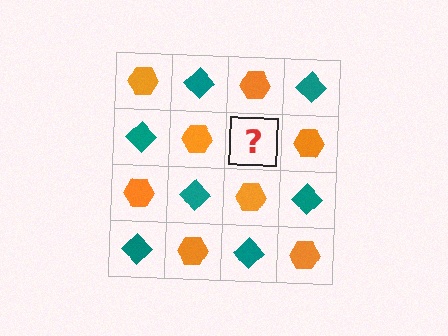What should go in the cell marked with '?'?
The missing cell should contain a teal diamond.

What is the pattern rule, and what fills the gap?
The rule is that it alternates orange hexagon and teal diamond in a checkerboard pattern. The gap should be filled with a teal diamond.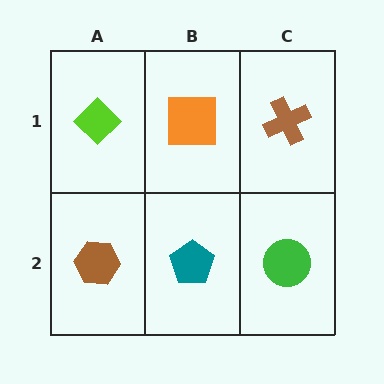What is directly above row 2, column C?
A brown cross.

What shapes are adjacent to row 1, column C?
A green circle (row 2, column C), an orange square (row 1, column B).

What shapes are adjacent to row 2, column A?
A lime diamond (row 1, column A), a teal pentagon (row 2, column B).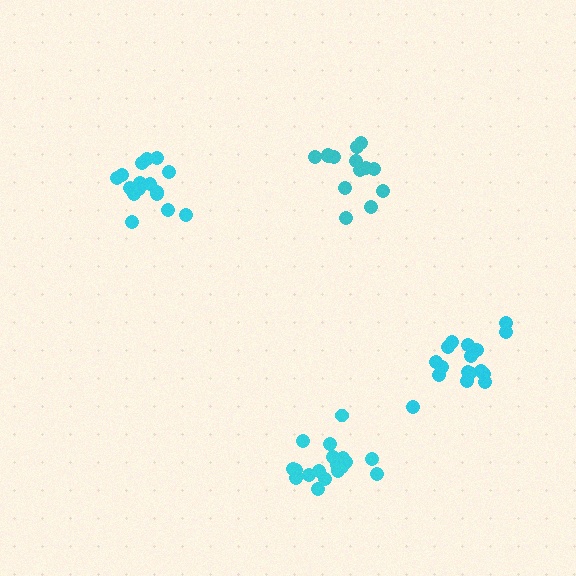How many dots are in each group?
Group 1: 18 dots, Group 2: 16 dots, Group 3: 17 dots, Group 4: 14 dots (65 total).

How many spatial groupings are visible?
There are 4 spatial groupings.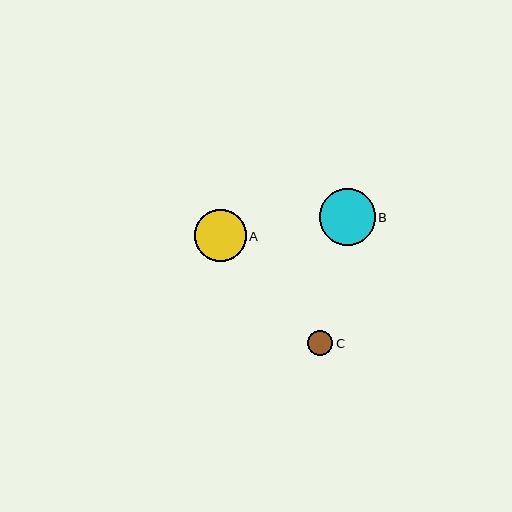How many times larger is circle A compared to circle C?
Circle A is approximately 2.0 times the size of circle C.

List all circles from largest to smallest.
From largest to smallest: B, A, C.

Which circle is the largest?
Circle B is the largest with a size of approximately 56 pixels.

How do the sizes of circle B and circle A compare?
Circle B and circle A are approximately the same size.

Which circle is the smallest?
Circle C is the smallest with a size of approximately 25 pixels.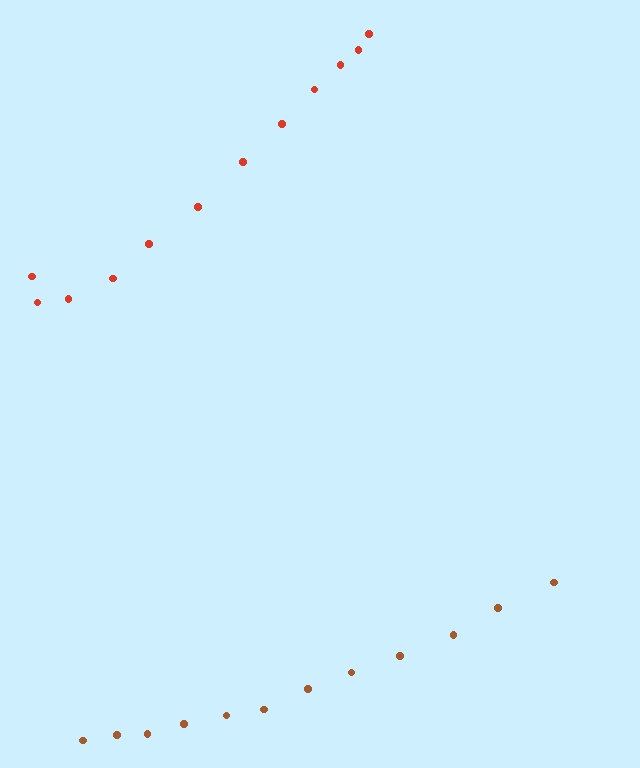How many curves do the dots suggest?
There are 2 distinct paths.